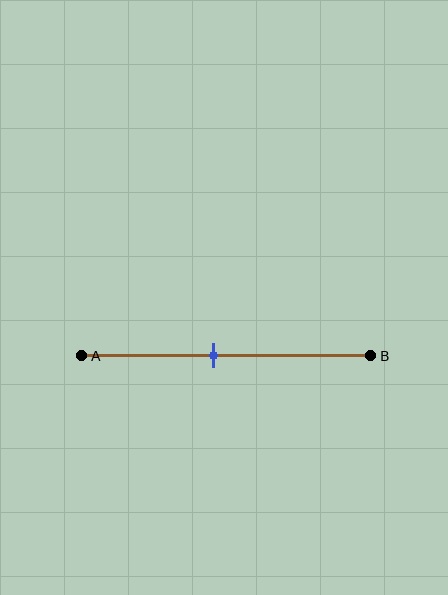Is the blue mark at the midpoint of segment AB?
No, the mark is at about 45% from A, not at the 50% midpoint.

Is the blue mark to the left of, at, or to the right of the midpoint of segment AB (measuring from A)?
The blue mark is to the left of the midpoint of segment AB.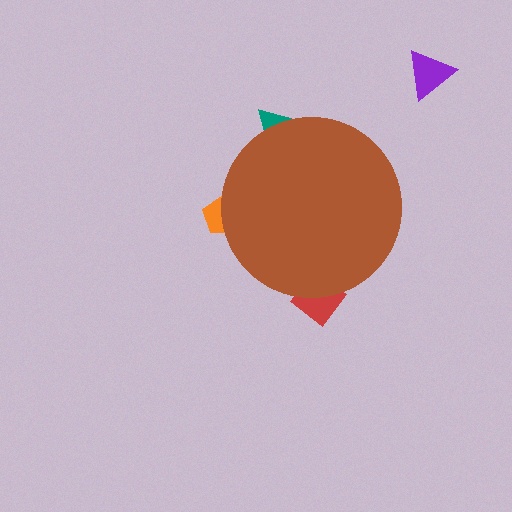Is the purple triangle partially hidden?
No, the purple triangle is fully visible.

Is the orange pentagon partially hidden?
Yes, the orange pentagon is partially hidden behind the brown circle.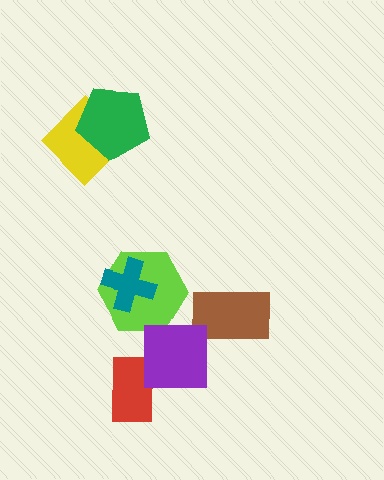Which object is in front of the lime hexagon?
The teal cross is in front of the lime hexagon.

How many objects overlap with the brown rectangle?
0 objects overlap with the brown rectangle.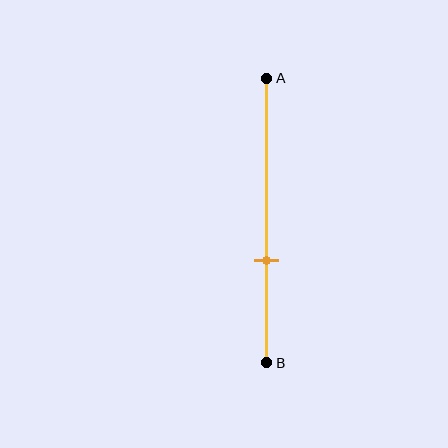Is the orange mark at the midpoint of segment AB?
No, the mark is at about 65% from A, not at the 50% midpoint.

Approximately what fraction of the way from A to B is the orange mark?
The orange mark is approximately 65% of the way from A to B.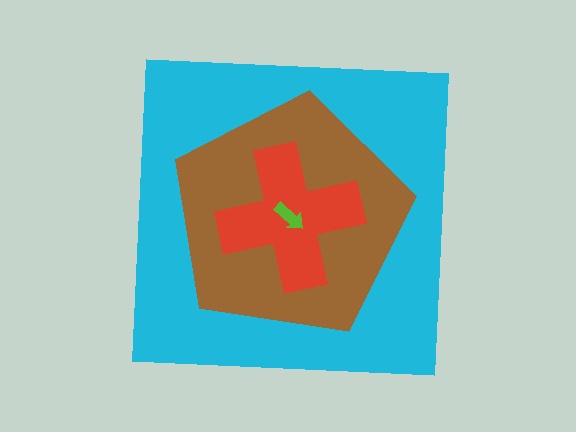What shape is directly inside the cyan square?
The brown pentagon.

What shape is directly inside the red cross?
The lime arrow.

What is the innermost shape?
The lime arrow.